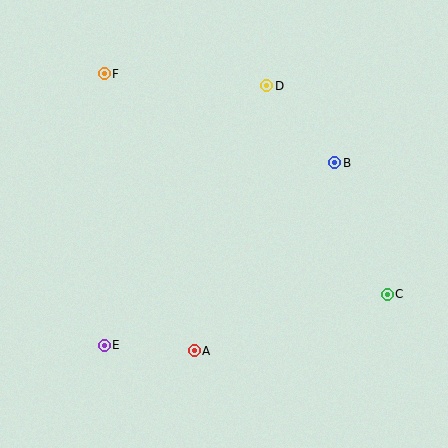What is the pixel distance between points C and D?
The distance between C and D is 241 pixels.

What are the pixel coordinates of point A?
Point A is at (194, 351).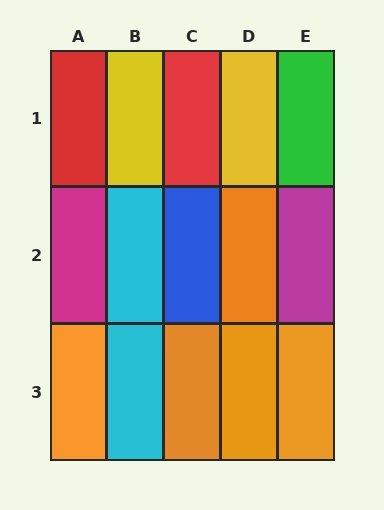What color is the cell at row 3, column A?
Orange.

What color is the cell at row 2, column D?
Orange.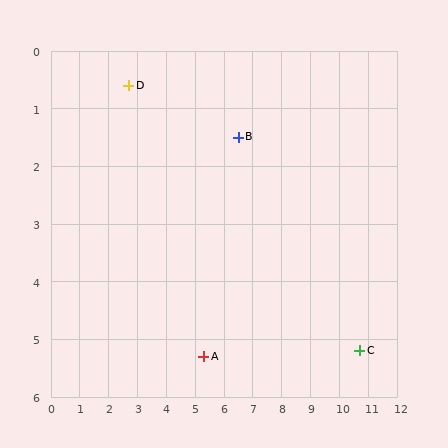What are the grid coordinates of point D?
Point D is at approximately (2.7, 0.6).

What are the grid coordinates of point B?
Point B is at approximately (6.5, 1.5).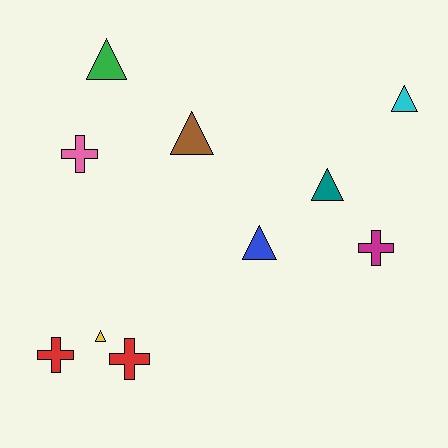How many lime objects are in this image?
There are no lime objects.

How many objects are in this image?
There are 10 objects.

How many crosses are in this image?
There are 4 crosses.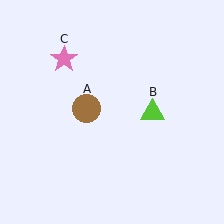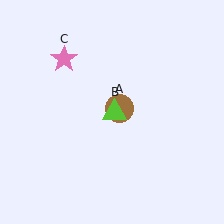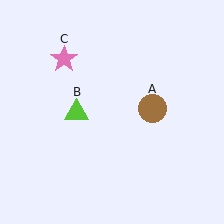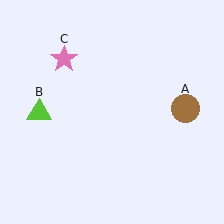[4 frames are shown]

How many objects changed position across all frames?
2 objects changed position: brown circle (object A), lime triangle (object B).